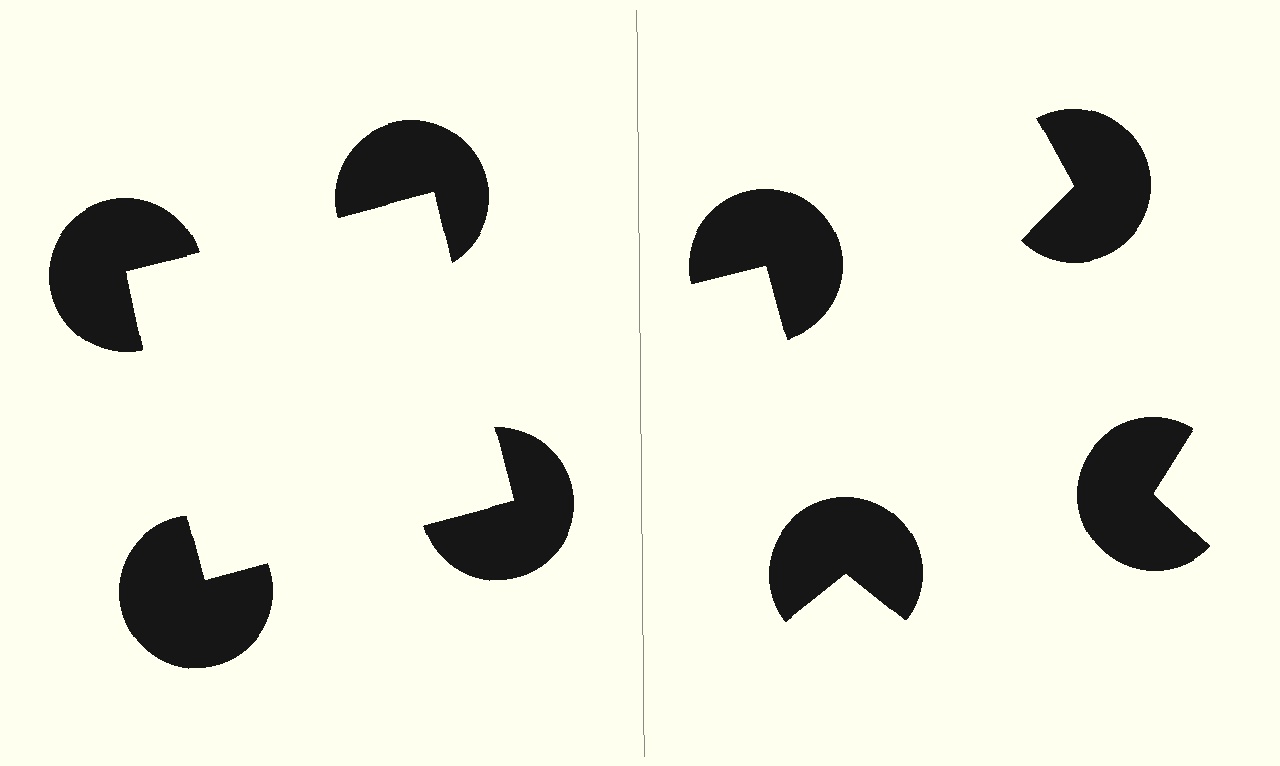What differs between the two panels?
The pac-man discs are positioned identically on both sides; only the wedge orientations differ. On the left they align to a square; on the right they are misaligned.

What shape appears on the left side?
An illusory square.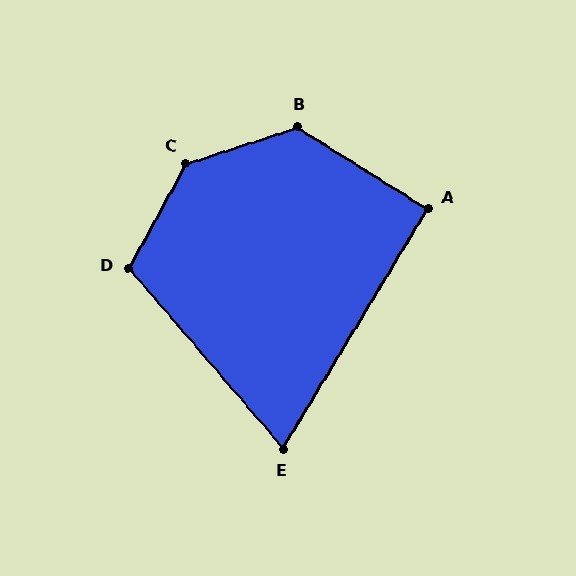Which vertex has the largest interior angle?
C, at approximately 137 degrees.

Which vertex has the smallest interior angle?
E, at approximately 72 degrees.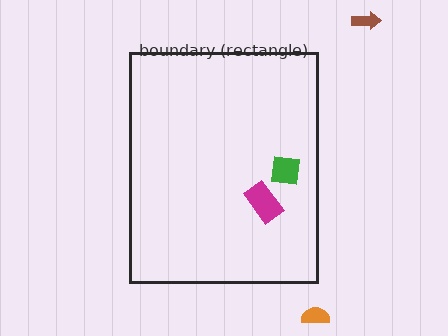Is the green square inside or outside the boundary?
Inside.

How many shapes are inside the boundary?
2 inside, 2 outside.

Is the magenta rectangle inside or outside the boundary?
Inside.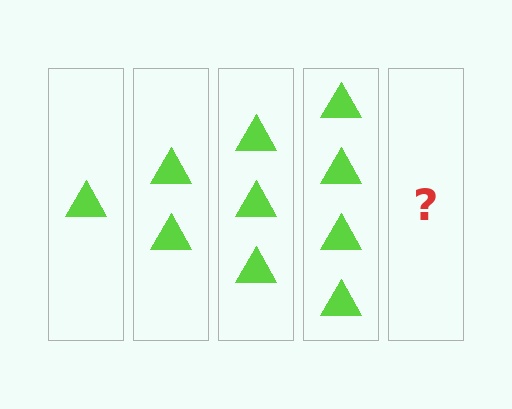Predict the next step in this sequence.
The next step is 5 triangles.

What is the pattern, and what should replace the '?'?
The pattern is that each step adds one more triangle. The '?' should be 5 triangles.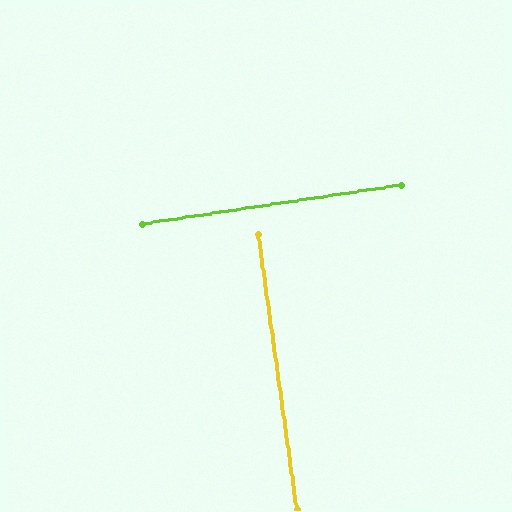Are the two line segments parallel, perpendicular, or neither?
Perpendicular — they meet at approximately 90°.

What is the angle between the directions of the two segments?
Approximately 90 degrees.